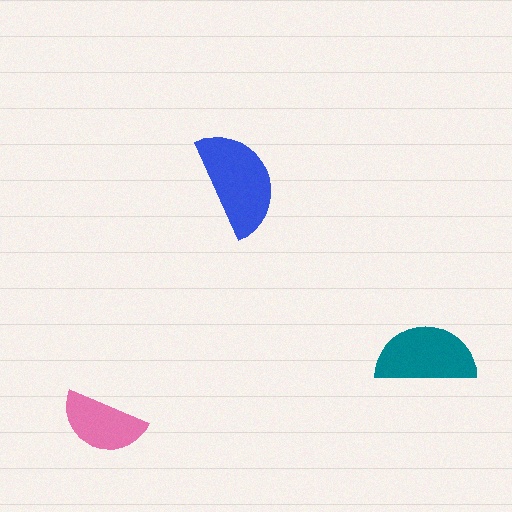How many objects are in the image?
There are 3 objects in the image.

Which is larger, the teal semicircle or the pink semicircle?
The teal one.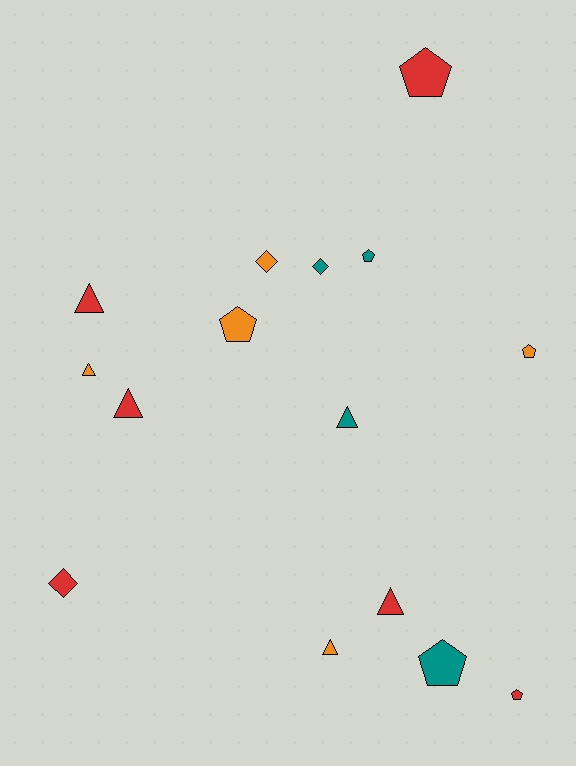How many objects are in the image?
There are 15 objects.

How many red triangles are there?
There are 3 red triangles.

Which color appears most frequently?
Red, with 6 objects.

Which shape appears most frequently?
Triangle, with 6 objects.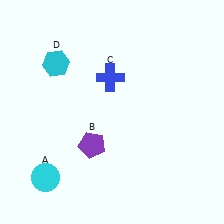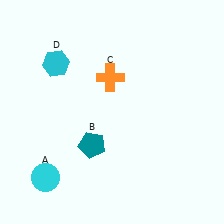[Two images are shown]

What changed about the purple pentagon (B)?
In Image 1, B is purple. In Image 2, it changed to teal.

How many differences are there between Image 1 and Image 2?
There are 2 differences between the two images.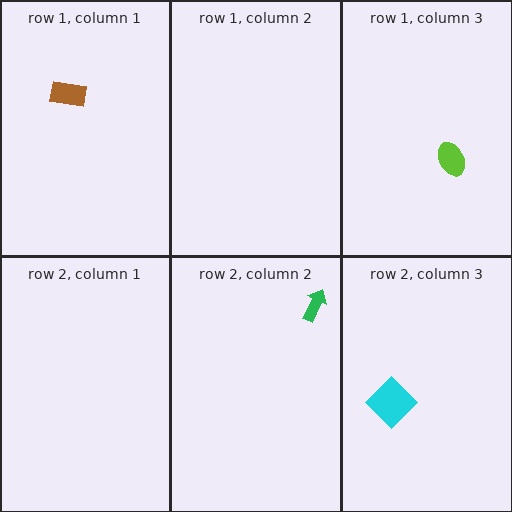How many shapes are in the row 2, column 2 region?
1.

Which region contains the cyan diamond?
The row 2, column 3 region.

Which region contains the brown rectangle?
The row 1, column 1 region.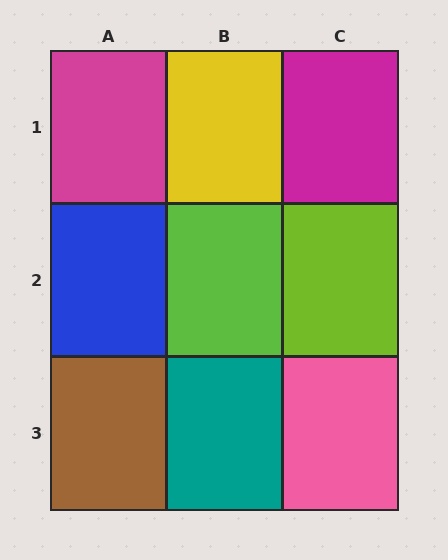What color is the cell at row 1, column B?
Yellow.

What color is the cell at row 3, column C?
Pink.